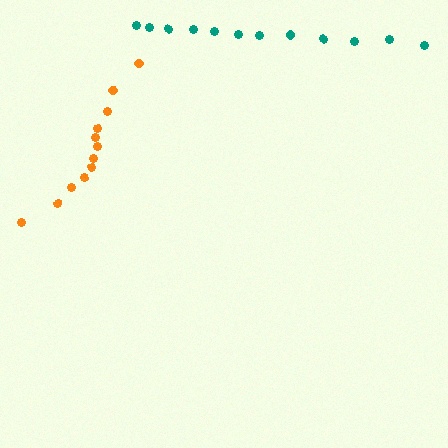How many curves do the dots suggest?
There are 2 distinct paths.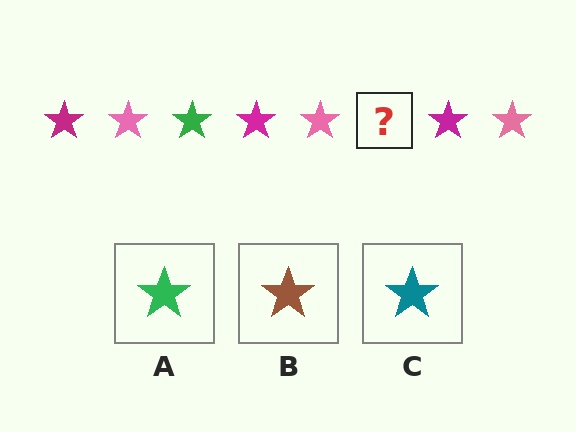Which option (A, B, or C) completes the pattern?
A.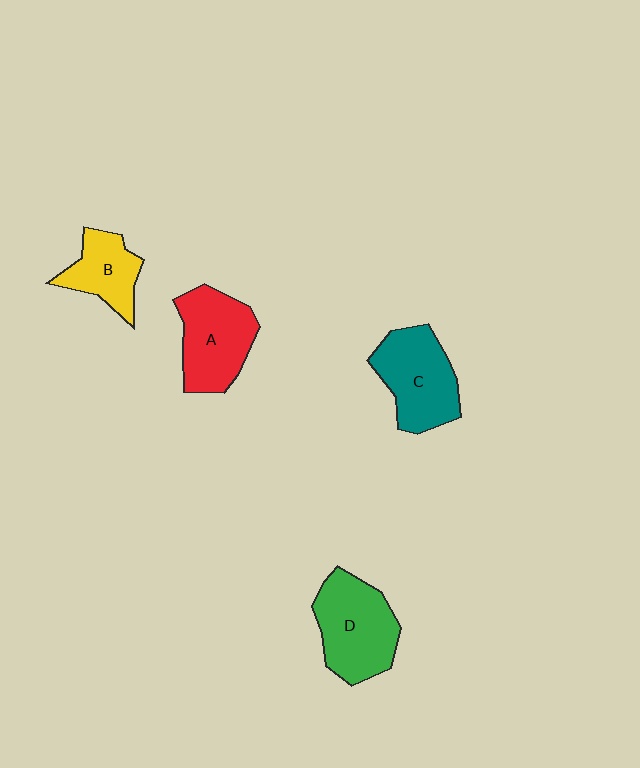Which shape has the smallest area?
Shape B (yellow).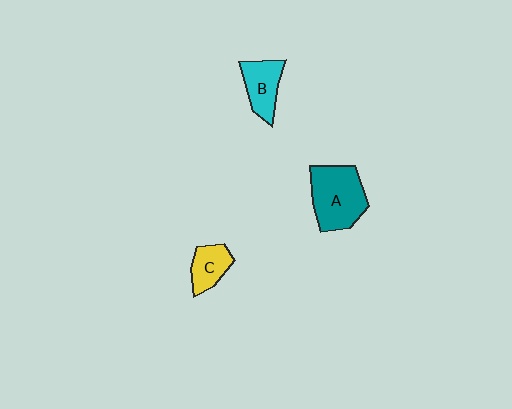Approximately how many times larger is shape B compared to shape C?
Approximately 1.2 times.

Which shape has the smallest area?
Shape C (yellow).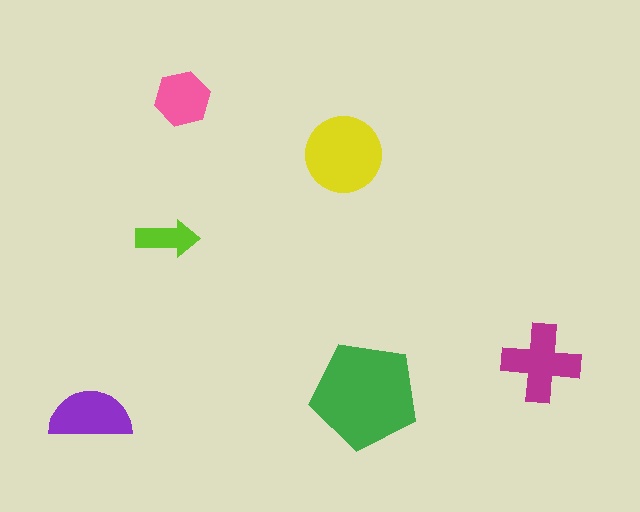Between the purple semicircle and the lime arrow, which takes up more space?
The purple semicircle.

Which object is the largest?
The green pentagon.